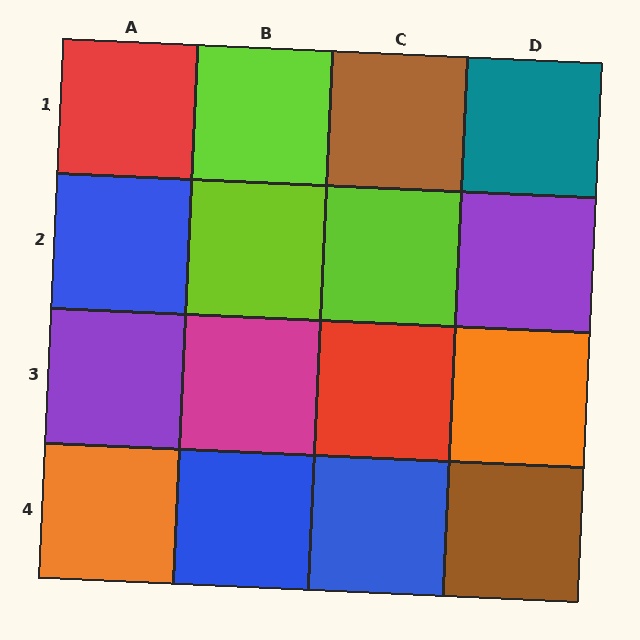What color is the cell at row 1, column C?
Brown.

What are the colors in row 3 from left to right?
Purple, magenta, red, orange.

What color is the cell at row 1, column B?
Lime.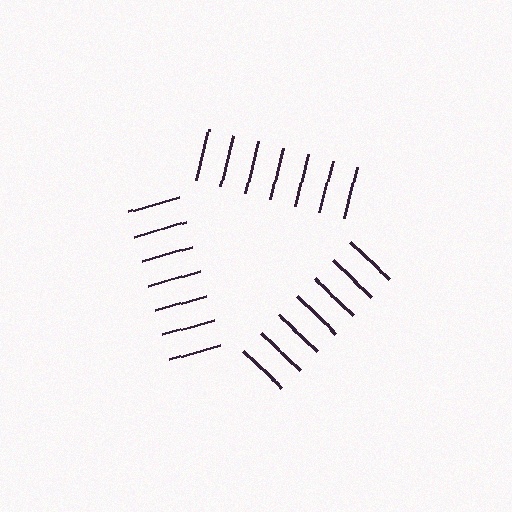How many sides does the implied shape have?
3 sides — the line-ends trace a triangle.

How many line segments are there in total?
21 — 7 along each of the 3 edges.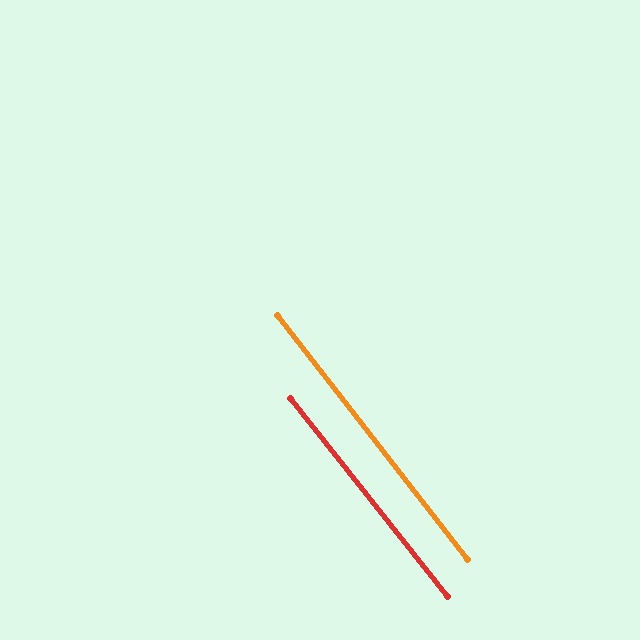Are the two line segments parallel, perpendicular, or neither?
Parallel — their directions differ by only 0.6°.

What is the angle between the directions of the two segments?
Approximately 1 degree.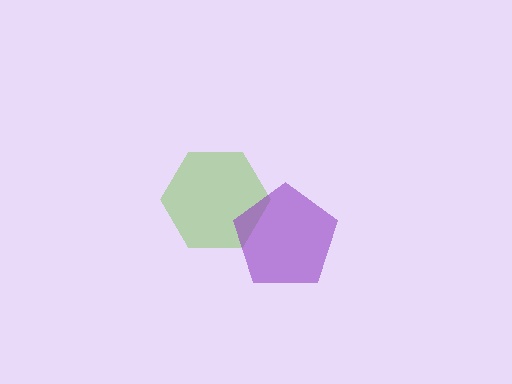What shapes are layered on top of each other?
The layered shapes are: a lime hexagon, a purple pentagon.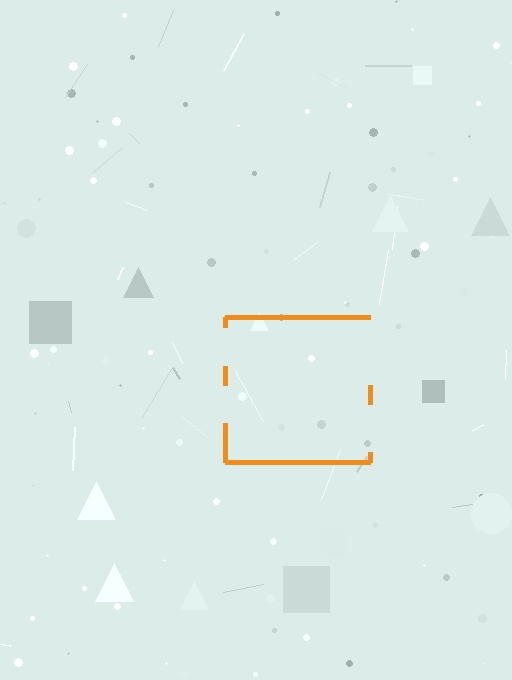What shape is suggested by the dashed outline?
The dashed outline suggests a square.